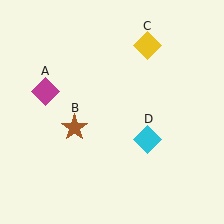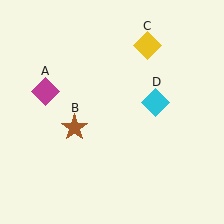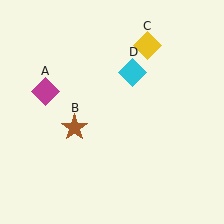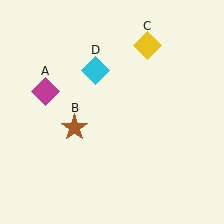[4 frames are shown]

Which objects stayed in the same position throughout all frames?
Magenta diamond (object A) and brown star (object B) and yellow diamond (object C) remained stationary.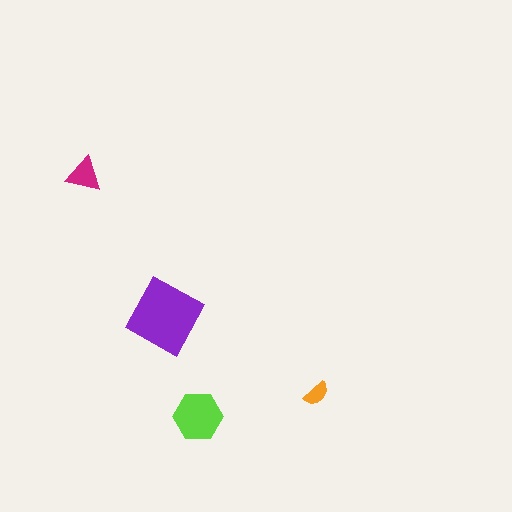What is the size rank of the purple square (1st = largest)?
1st.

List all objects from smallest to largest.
The orange semicircle, the magenta triangle, the lime hexagon, the purple square.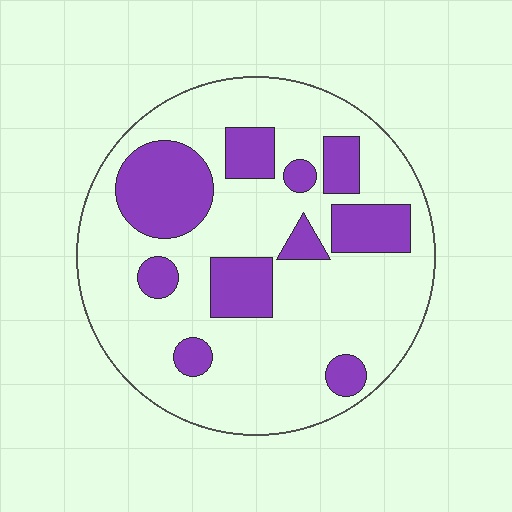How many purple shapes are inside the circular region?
10.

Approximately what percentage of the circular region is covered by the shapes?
Approximately 25%.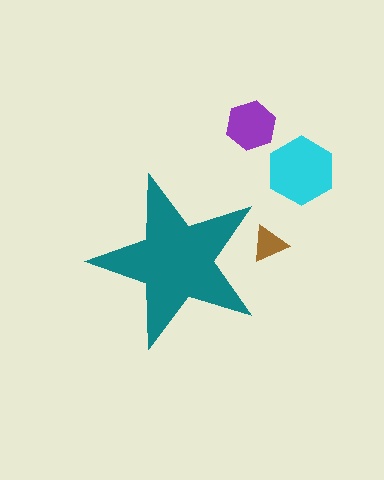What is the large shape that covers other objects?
A teal star.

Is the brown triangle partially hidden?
Yes, the brown triangle is partially hidden behind the teal star.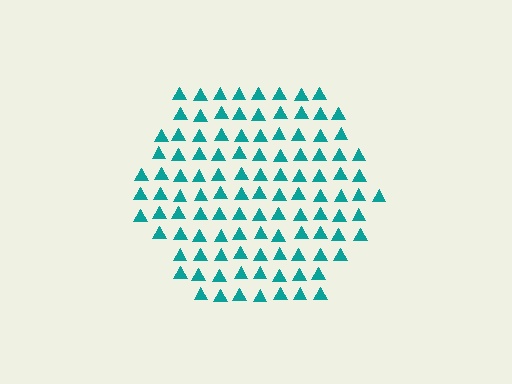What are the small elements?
The small elements are triangles.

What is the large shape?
The large shape is a hexagon.